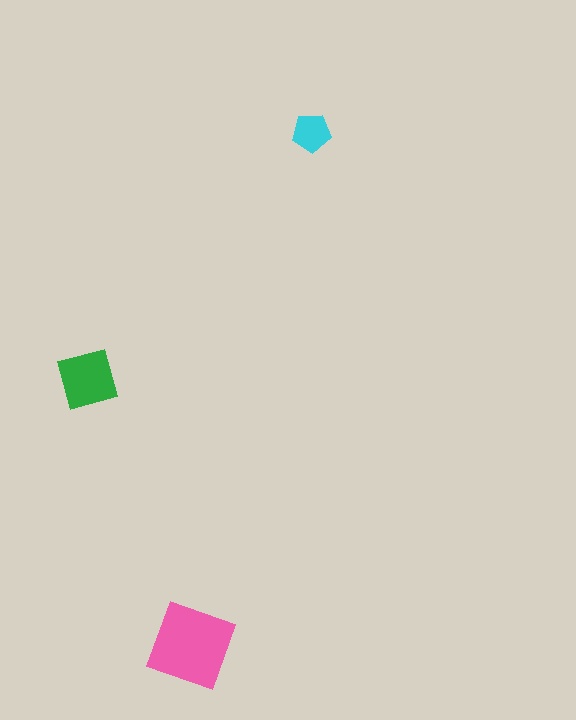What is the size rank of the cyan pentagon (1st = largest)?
3rd.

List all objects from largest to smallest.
The pink diamond, the green square, the cyan pentagon.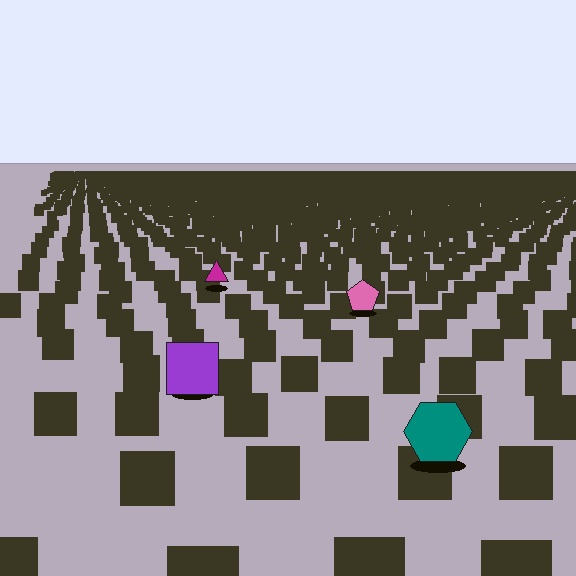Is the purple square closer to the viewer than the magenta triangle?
Yes. The purple square is closer — you can tell from the texture gradient: the ground texture is coarser near it.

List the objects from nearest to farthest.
From nearest to farthest: the teal hexagon, the purple square, the pink pentagon, the magenta triangle.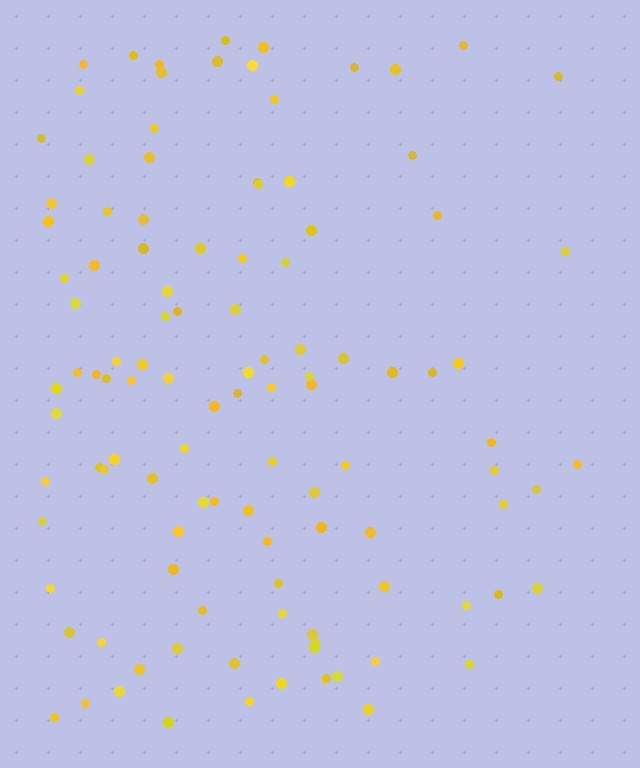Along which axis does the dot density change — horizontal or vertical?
Horizontal.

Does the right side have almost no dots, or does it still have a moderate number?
Still a moderate number, just noticeably fewer than the left.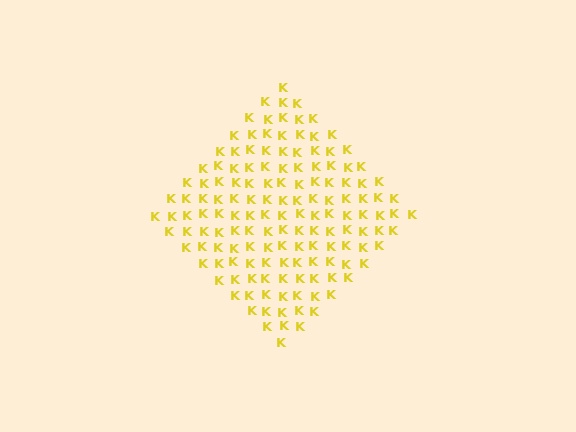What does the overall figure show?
The overall figure shows a diamond.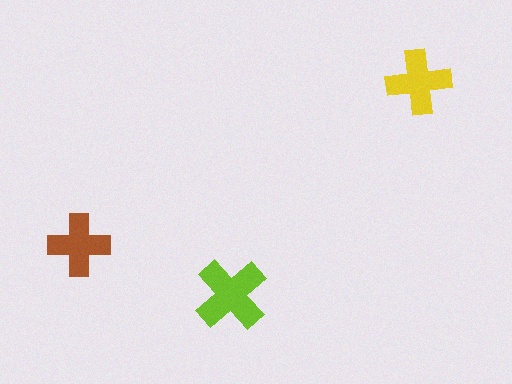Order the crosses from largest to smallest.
the lime one, the yellow one, the brown one.